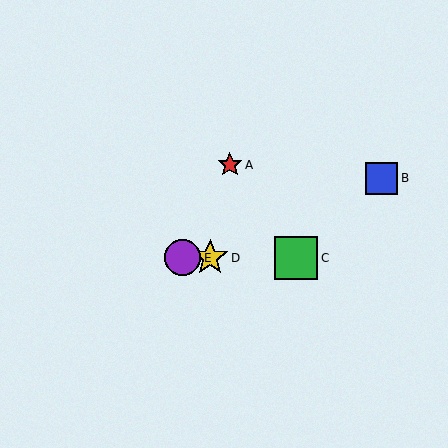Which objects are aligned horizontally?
Objects C, D, E are aligned horizontally.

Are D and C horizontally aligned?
Yes, both are at y≈258.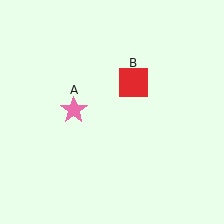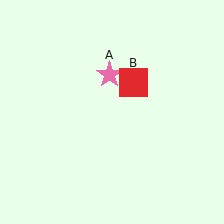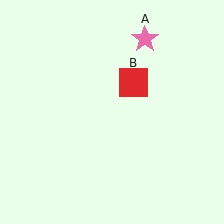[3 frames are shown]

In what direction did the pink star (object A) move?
The pink star (object A) moved up and to the right.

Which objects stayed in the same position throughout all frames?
Red square (object B) remained stationary.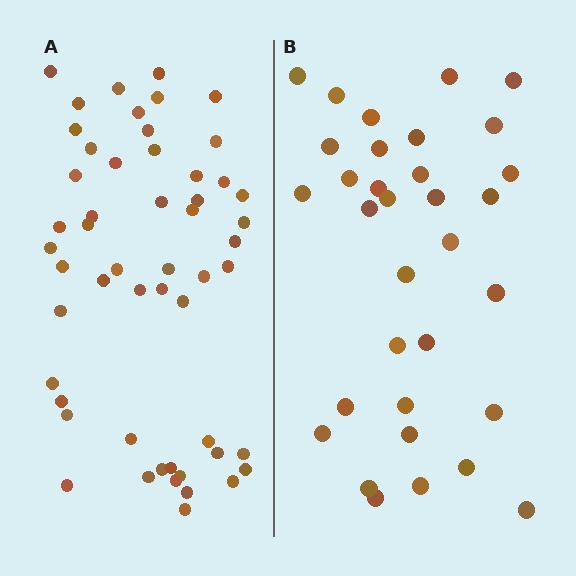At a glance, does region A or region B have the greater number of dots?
Region A (the left region) has more dots.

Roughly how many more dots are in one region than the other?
Region A has approximately 20 more dots than region B.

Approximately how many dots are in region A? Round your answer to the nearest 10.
About 50 dots. (The exact count is 53, which rounds to 50.)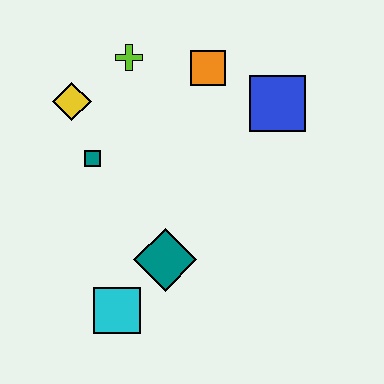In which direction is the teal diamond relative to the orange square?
The teal diamond is below the orange square.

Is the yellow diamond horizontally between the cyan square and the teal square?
No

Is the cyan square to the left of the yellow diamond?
No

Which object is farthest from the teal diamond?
The lime cross is farthest from the teal diamond.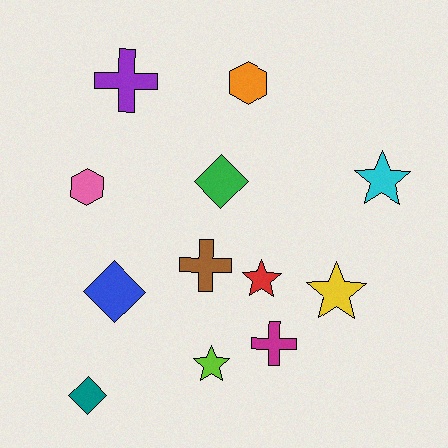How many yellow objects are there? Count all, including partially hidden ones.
There is 1 yellow object.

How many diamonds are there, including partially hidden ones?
There are 3 diamonds.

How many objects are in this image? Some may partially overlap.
There are 12 objects.